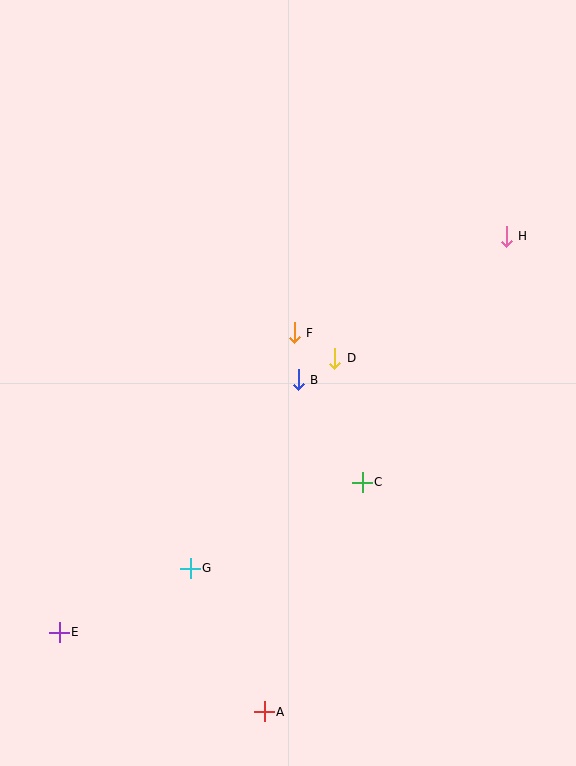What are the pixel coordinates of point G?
Point G is at (190, 568).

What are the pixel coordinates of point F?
Point F is at (294, 333).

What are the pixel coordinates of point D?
Point D is at (335, 358).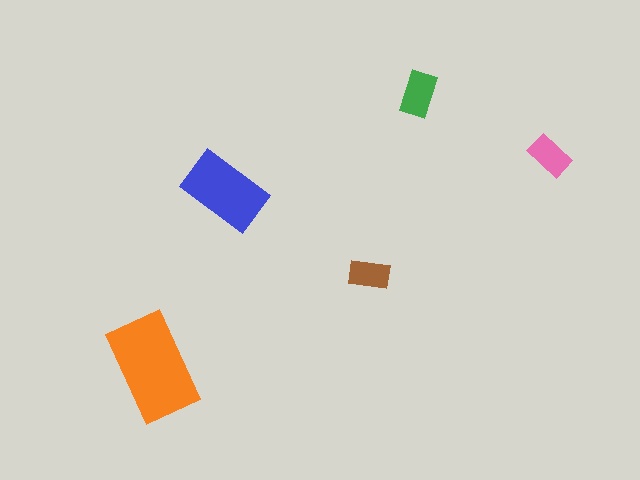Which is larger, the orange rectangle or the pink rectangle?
The orange one.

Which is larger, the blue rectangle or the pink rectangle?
The blue one.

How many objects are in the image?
There are 5 objects in the image.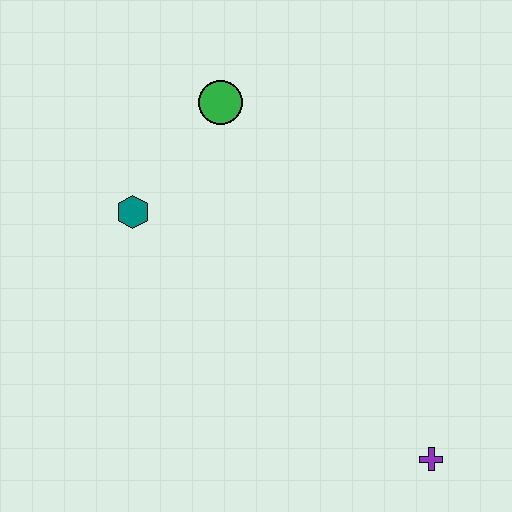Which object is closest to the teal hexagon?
The green circle is closest to the teal hexagon.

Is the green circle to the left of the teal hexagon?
No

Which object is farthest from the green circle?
The purple cross is farthest from the green circle.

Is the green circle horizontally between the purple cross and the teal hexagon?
Yes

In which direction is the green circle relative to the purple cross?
The green circle is above the purple cross.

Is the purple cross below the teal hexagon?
Yes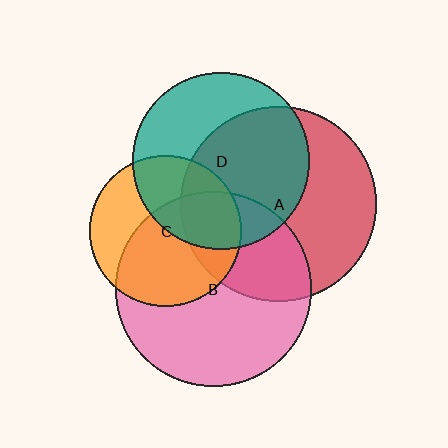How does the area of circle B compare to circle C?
Approximately 1.7 times.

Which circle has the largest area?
Circle B (pink).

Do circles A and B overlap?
Yes.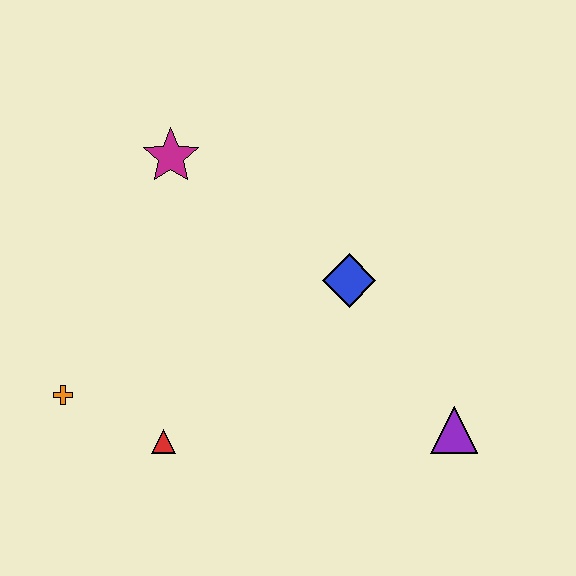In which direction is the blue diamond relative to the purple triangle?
The blue diamond is above the purple triangle.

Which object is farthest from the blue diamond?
The orange cross is farthest from the blue diamond.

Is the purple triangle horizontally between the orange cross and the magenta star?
No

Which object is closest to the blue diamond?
The purple triangle is closest to the blue diamond.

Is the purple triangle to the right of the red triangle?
Yes